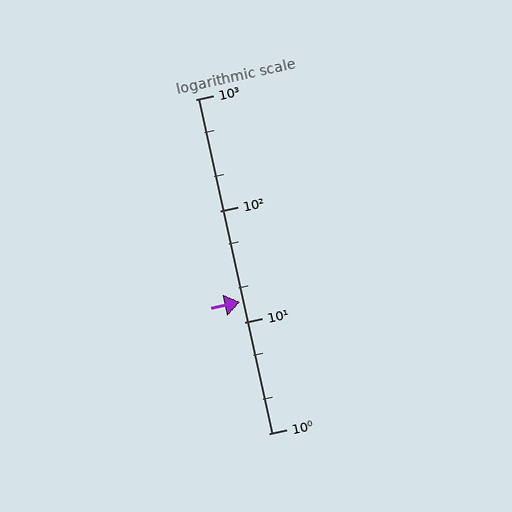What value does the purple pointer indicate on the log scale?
The pointer indicates approximately 15.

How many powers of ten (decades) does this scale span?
The scale spans 3 decades, from 1 to 1000.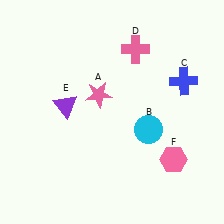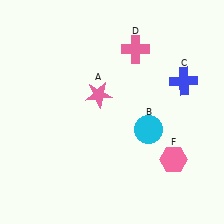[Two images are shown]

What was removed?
The purple triangle (E) was removed in Image 2.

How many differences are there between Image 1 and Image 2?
There is 1 difference between the two images.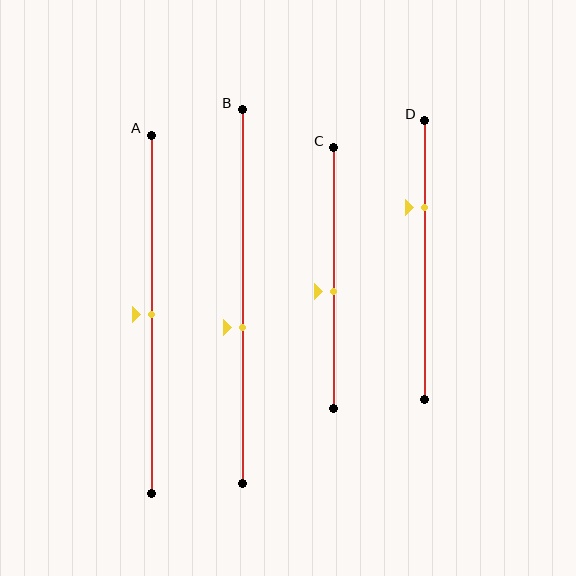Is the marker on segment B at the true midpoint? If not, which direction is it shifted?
No, the marker on segment B is shifted downward by about 8% of the segment length.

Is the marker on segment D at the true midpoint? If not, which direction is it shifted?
No, the marker on segment D is shifted upward by about 19% of the segment length.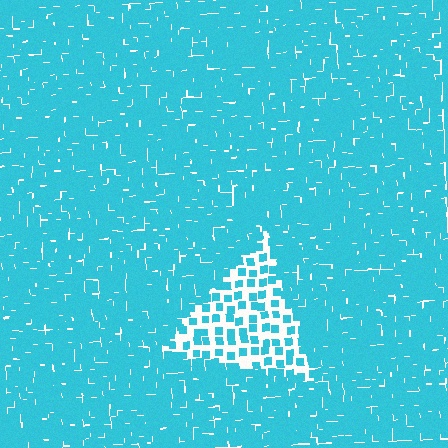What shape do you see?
I see a triangle.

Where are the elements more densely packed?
The elements are more densely packed outside the triangle boundary.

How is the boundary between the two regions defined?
The boundary is defined by a change in element density (approximately 2.8x ratio). All elements are the same color, size, and shape.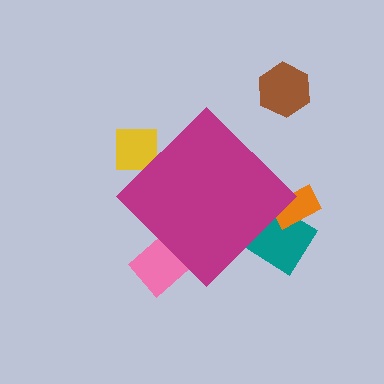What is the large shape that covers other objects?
A magenta diamond.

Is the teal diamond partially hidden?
Yes, the teal diamond is partially hidden behind the magenta diamond.